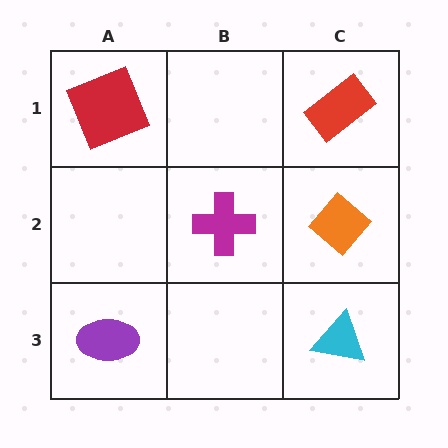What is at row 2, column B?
A magenta cross.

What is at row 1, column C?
A red rectangle.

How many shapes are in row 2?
2 shapes.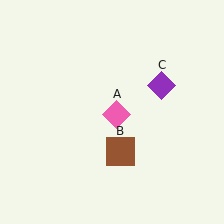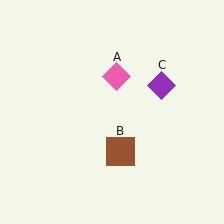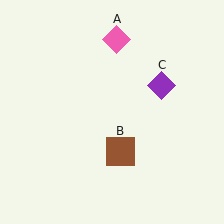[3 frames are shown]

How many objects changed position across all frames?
1 object changed position: pink diamond (object A).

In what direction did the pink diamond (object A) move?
The pink diamond (object A) moved up.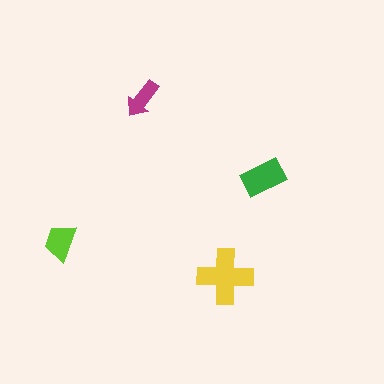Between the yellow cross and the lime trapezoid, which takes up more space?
The yellow cross.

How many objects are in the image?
There are 4 objects in the image.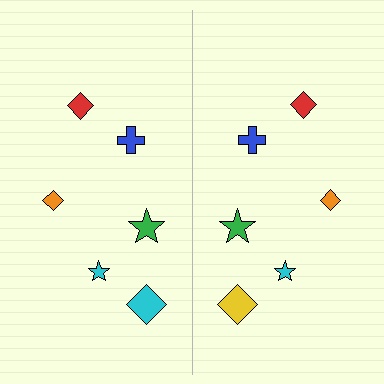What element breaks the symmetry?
The yellow diamond on the right side breaks the symmetry — its mirror counterpart is cyan.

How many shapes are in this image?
There are 12 shapes in this image.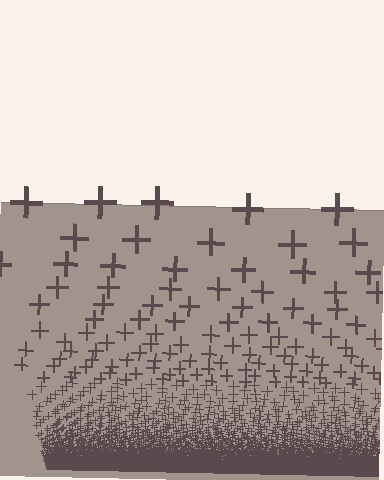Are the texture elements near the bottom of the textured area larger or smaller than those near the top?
Smaller. The gradient is inverted — elements near the bottom are smaller and denser.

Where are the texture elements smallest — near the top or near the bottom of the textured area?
Near the bottom.